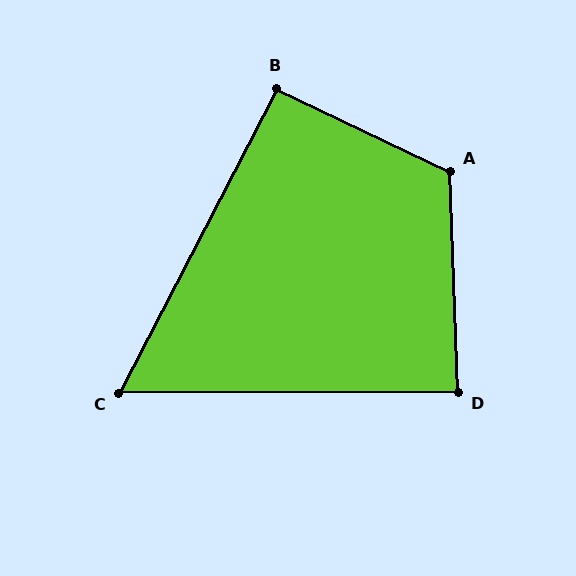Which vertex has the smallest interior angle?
C, at approximately 62 degrees.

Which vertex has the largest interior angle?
A, at approximately 118 degrees.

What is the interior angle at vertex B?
Approximately 92 degrees (approximately right).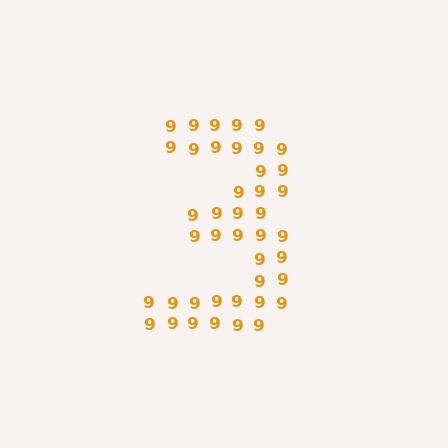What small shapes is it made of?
It is made of small digit 9's.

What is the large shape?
The large shape is the digit 3.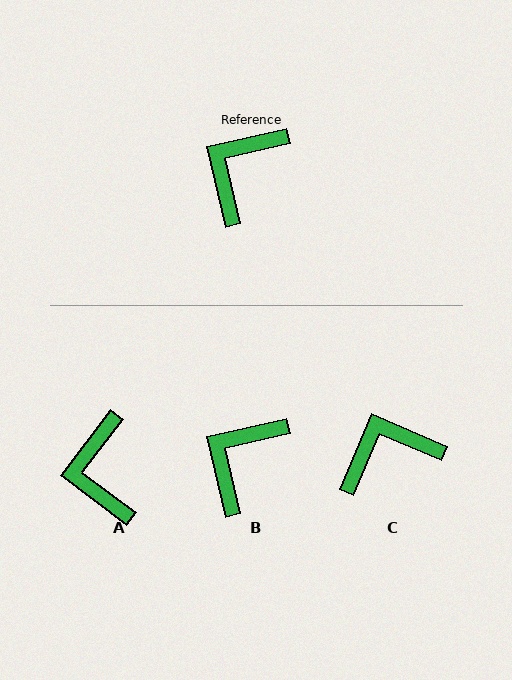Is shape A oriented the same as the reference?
No, it is off by about 40 degrees.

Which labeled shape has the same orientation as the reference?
B.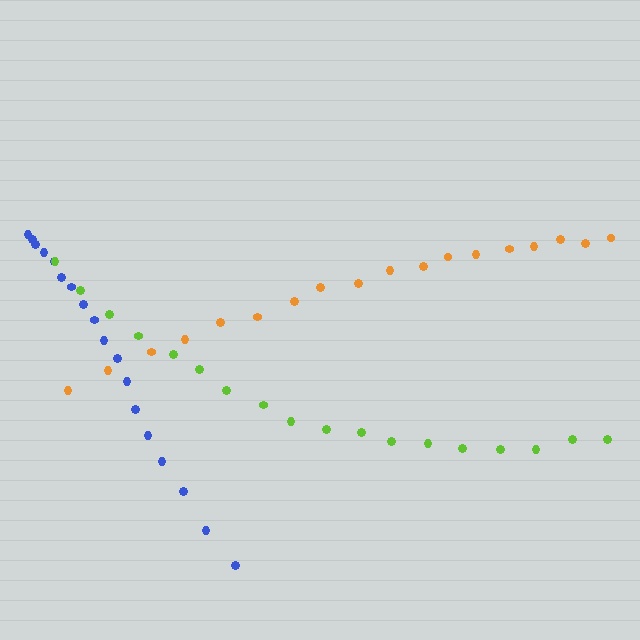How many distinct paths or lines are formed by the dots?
There are 3 distinct paths.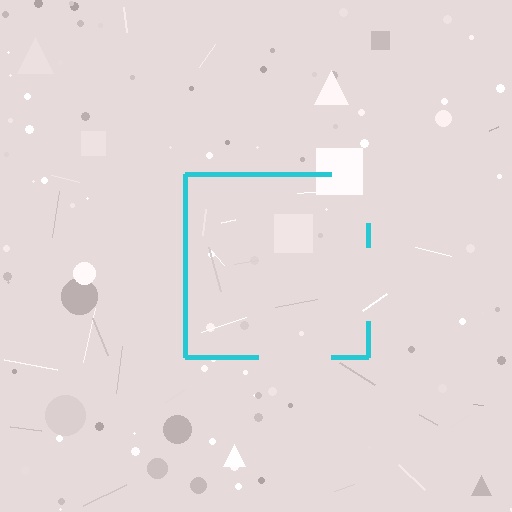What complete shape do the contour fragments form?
The contour fragments form a square.